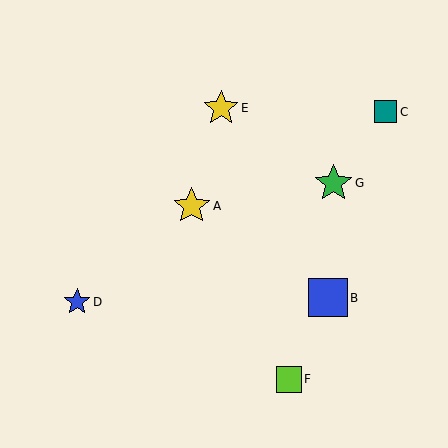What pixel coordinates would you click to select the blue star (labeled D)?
Click at (77, 302) to select the blue star D.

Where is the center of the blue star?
The center of the blue star is at (77, 302).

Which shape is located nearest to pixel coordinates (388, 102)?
The teal square (labeled C) at (386, 112) is nearest to that location.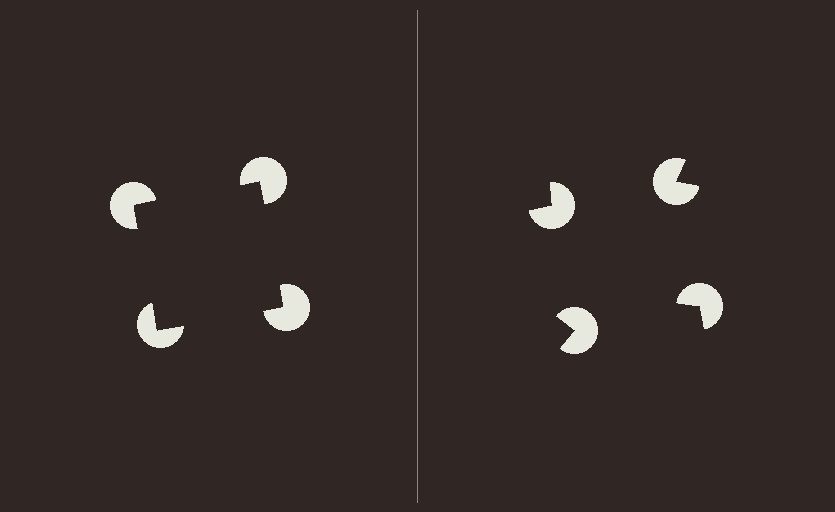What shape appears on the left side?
An illusory square.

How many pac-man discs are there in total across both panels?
8 — 4 on each side.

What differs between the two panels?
The pac-man discs are positioned identically on both sides; only the wedge orientations differ. On the left they align to a square; on the right they are misaligned.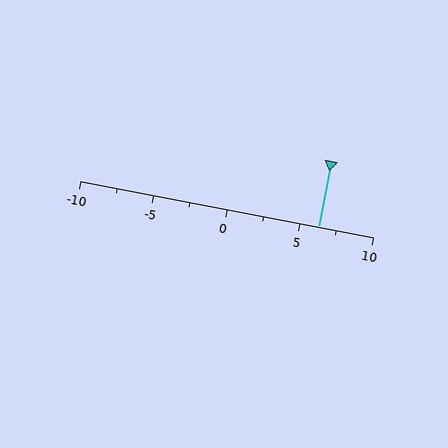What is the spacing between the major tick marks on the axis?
The major ticks are spaced 5 apart.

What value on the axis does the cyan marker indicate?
The marker indicates approximately 6.2.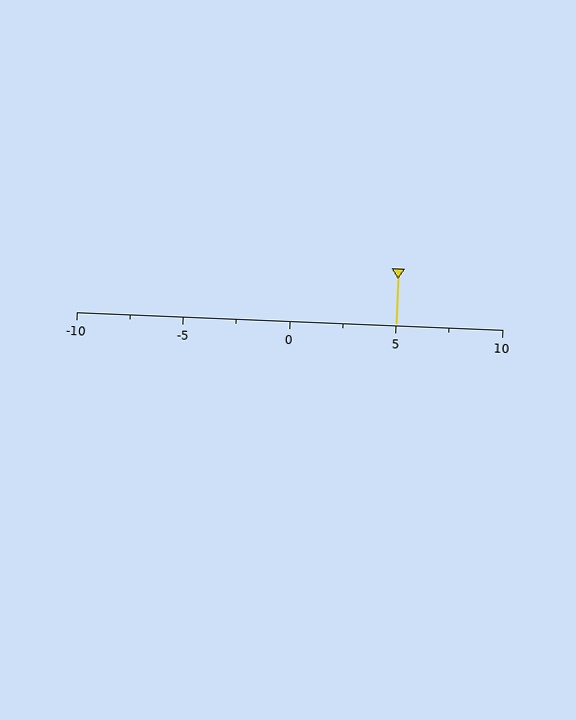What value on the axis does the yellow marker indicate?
The marker indicates approximately 5.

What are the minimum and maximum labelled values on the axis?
The axis runs from -10 to 10.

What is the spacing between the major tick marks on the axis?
The major ticks are spaced 5 apart.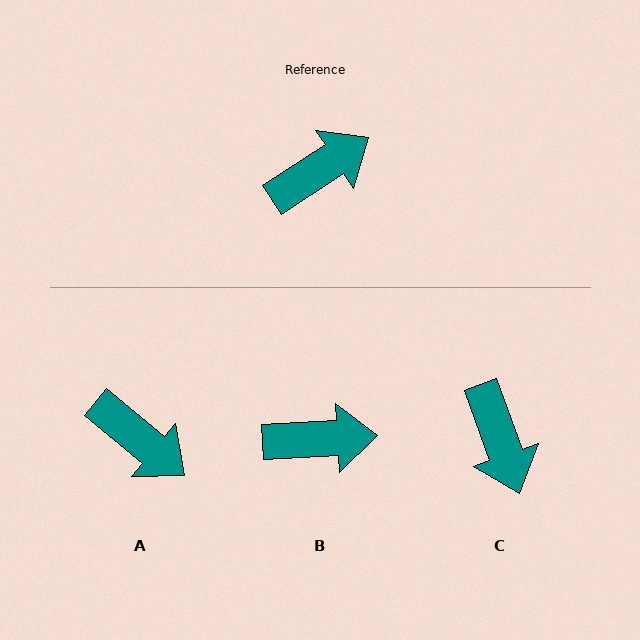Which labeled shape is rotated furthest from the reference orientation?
C, about 103 degrees away.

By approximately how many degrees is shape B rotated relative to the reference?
Approximately 30 degrees clockwise.